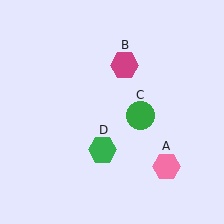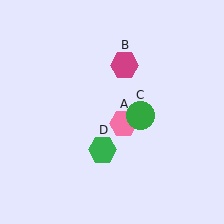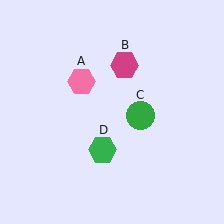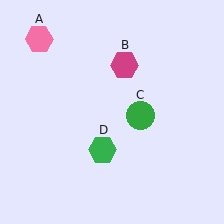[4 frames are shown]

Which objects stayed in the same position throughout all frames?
Magenta hexagon (object B) and green circle (object C) and green hexagon (object D) remained stationary.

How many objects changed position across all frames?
1 object changed position: pink hexagon (object A).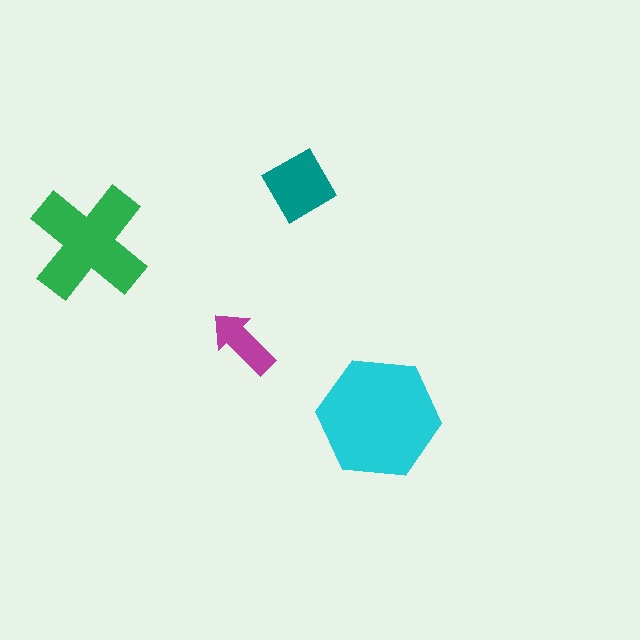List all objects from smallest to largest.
The magenta arrow, the teal diamond, the green cross, the cyan hexagon.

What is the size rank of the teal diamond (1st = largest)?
3rd.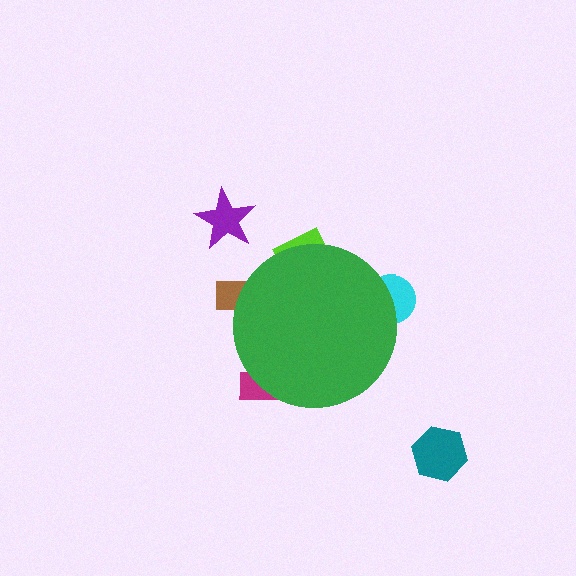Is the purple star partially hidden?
No, the purple star is fully visible.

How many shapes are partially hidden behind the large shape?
4 shapes are partially hidden.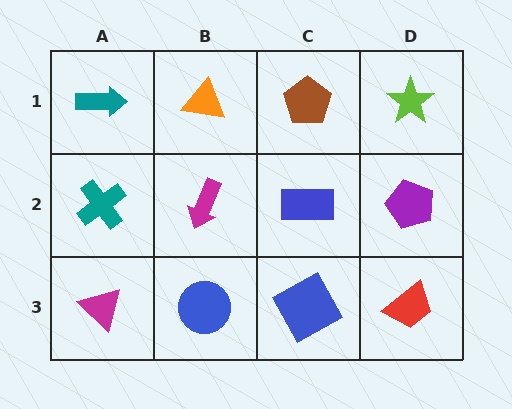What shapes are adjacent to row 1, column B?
A magenta arrow (row 2, column B), a teal arrow (row 1, column A), a brown pentagon (row 1, column C).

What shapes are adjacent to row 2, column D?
A lime star (row 1, column D), a red trapezoid (row 3, column D), a blue rectangle (row 2, column C).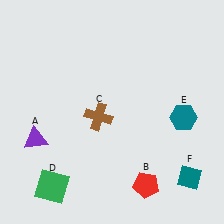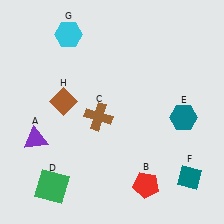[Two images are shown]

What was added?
A cyan hexagon (G), a brown diamond (H) were added in Image 2.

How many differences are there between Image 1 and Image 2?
There are 2 differences between the two images.